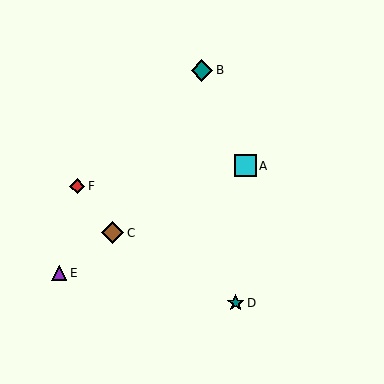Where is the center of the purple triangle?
The center of the purple triangle is at (59, 273).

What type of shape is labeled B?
Shape B is a teal diamond.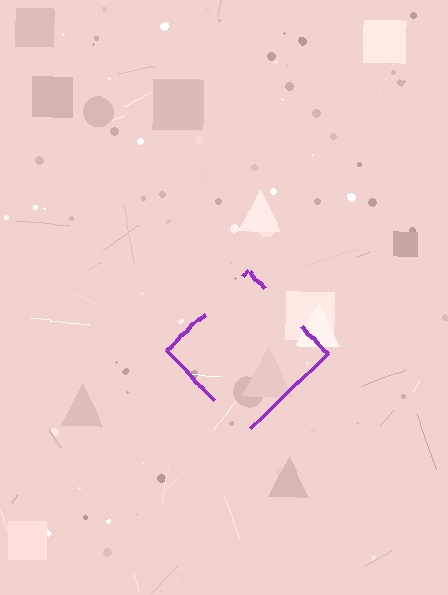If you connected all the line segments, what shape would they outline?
They would outline a diamond.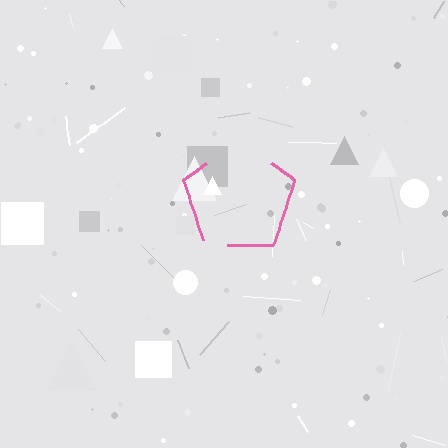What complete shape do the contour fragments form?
The contour fragments form a pentagon.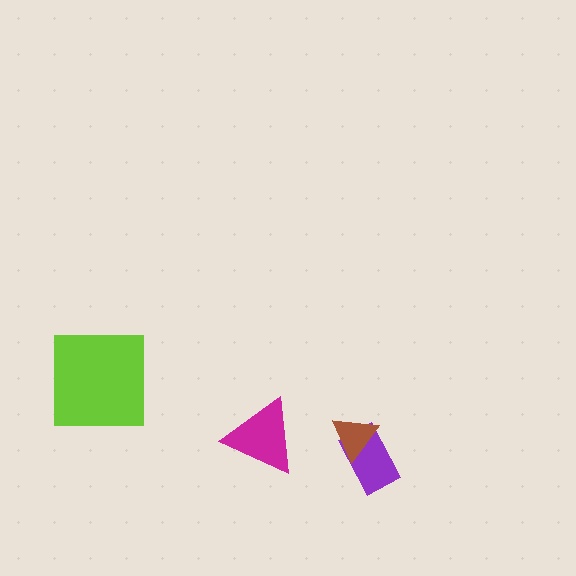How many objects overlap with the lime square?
0 objects overlap with the lime square.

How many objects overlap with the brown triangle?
1 object overlaps with the brown triangle.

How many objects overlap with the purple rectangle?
1 object overlaps with the purple rectangle.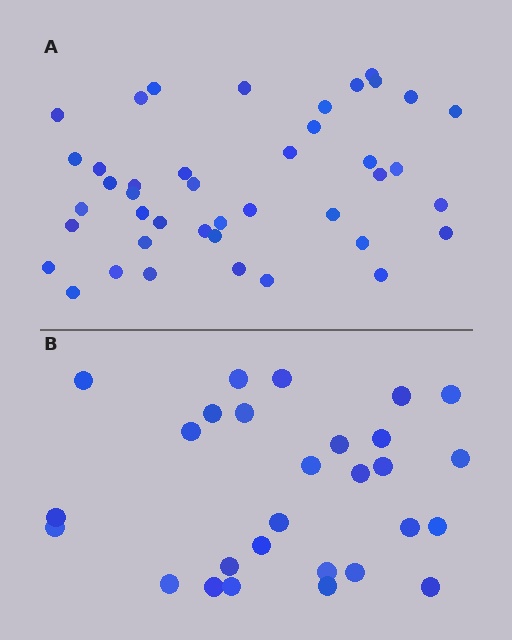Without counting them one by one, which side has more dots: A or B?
Region A (the top region) has more dots.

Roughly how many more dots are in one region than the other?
Region A has approximately 15 more dots than region B.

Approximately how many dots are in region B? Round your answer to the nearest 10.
About 30 dots. (The exact count is 28, which rounds to 30.)